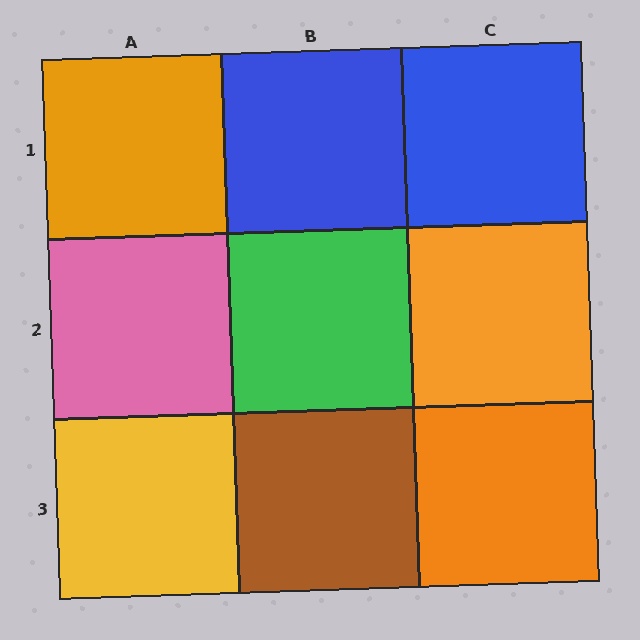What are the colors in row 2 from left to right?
Pink, green, orange.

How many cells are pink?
1 cell is pink.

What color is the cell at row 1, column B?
Blue.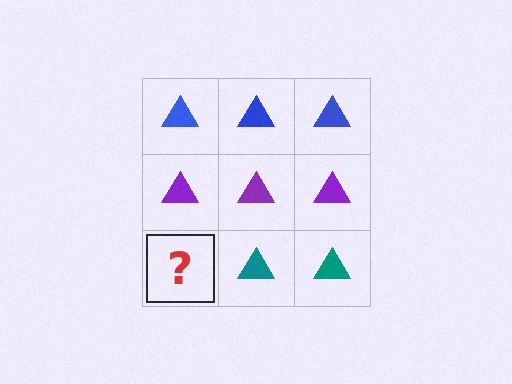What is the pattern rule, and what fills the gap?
The rule is that each row has a consistent color. The gap should be filled with a teal triangle.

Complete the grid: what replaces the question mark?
The question mark should be replaced with a teal triangle.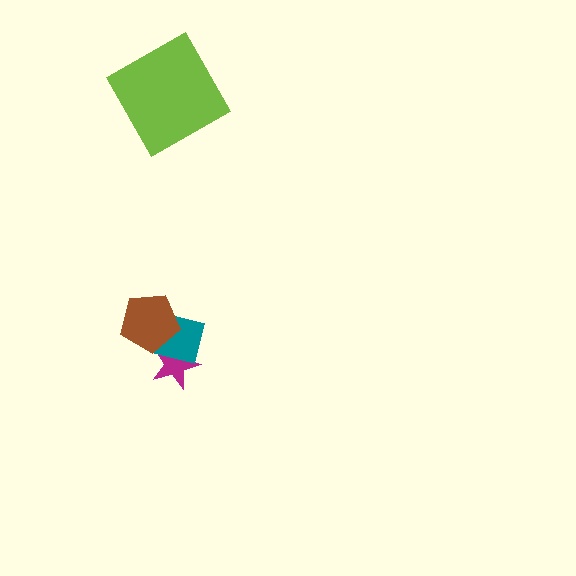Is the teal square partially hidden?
Yes, it is partially covered by another shape.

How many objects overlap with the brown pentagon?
2 objects overlap with the brown pentagon.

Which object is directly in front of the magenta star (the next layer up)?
The teal square is directly in front of the magenta star.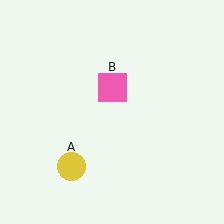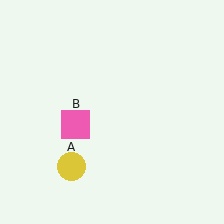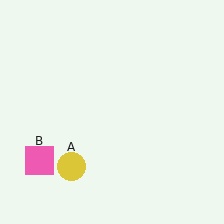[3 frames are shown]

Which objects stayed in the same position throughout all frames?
Yellow circle (object A) remained stationary.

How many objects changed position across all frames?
1 object changed position: pink square (object B).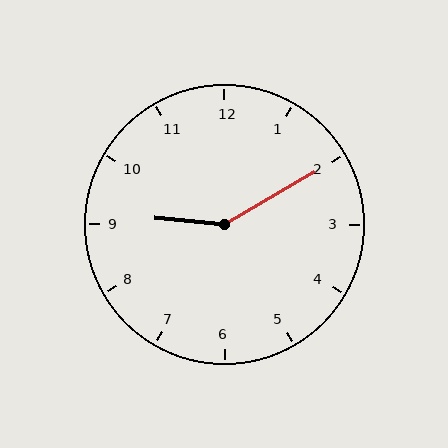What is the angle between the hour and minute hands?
Approximately 145 degrees.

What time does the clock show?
9:10.